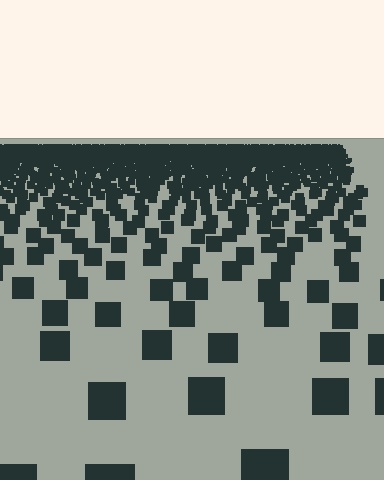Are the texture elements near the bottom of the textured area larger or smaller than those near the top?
Larger. Near the bottom, elements are closer to the viewer and appear at a bigger on-screen size.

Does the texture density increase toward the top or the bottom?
Density increases toward the top.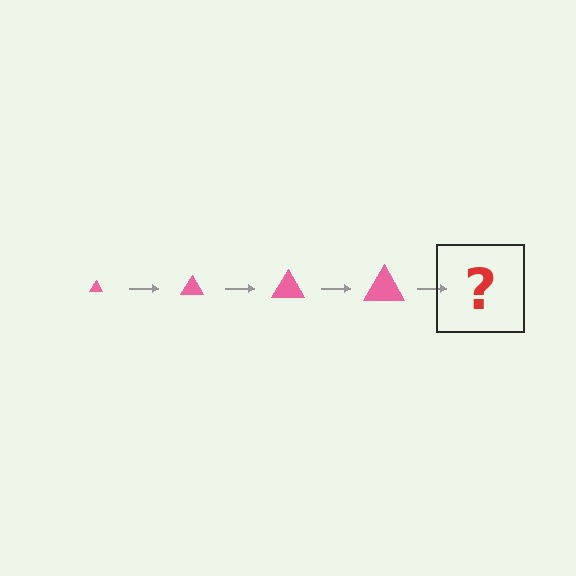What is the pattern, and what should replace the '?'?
The pattern is that the triangle gets progressively larger each step. The '?' should be a pink triangle, larger than the previous one.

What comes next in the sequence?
The next element should be a pink triangle, larger than the previous one.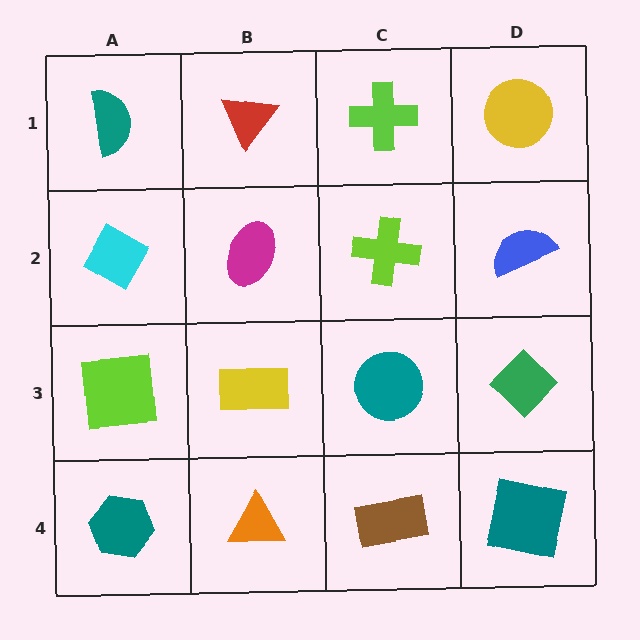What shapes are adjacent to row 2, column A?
A teal semicircle (row 1, column A), a lime square (row 3, column A), a magenta ellipse (row 2, column B).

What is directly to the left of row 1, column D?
A lime cross.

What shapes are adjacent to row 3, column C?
A lime cross (row 2, column C), a brown rectangle (row 4, column C), a yellow rectangle (row 3, column B), a green diamond (row 3, column D).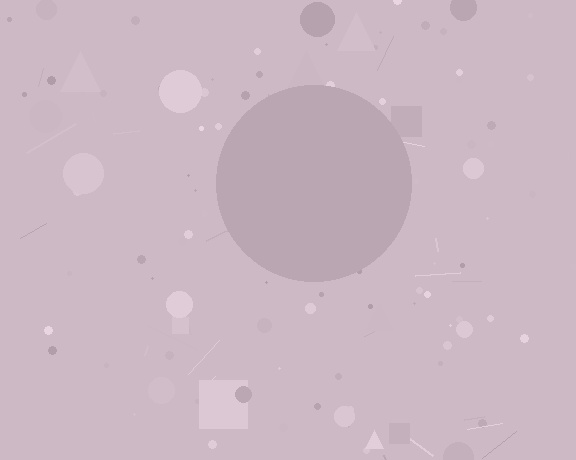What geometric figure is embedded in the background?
A circle is embedded in the background.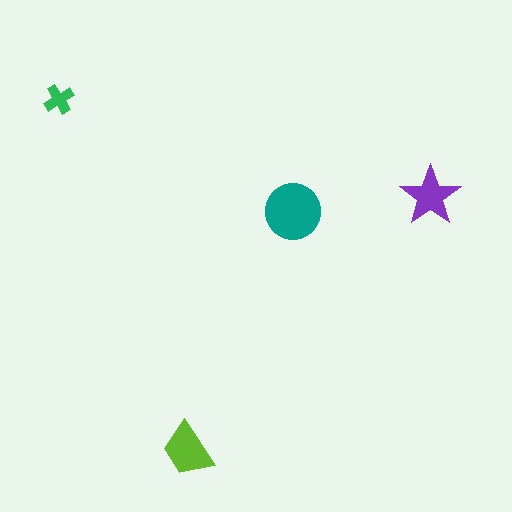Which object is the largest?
The teal circle.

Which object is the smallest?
The green cross.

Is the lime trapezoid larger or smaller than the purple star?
Larger.